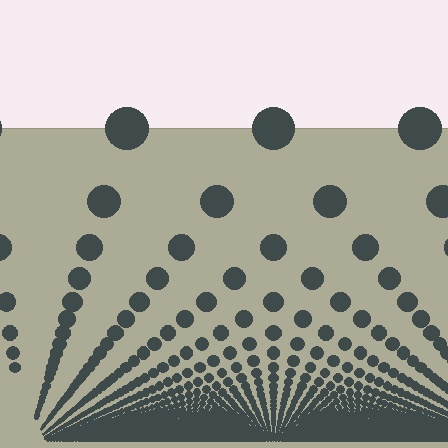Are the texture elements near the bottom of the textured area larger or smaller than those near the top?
Smaller. The gradient is inverted — elements near the bottom are smaller and denser.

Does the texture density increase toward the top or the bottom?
Density increases toward the bottom.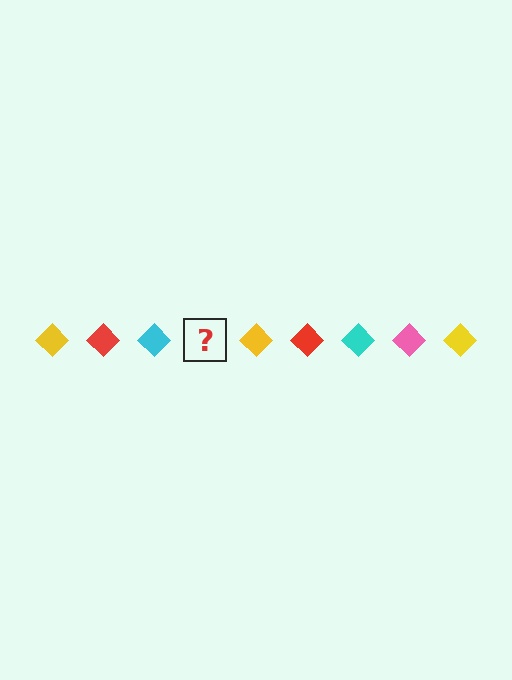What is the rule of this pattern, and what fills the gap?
The rule is that the pattern cycles through yellow, red, cyan, pink diamonds. The gap should be filled with a pink diamond.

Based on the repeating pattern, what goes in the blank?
The blank should be a pink diamond.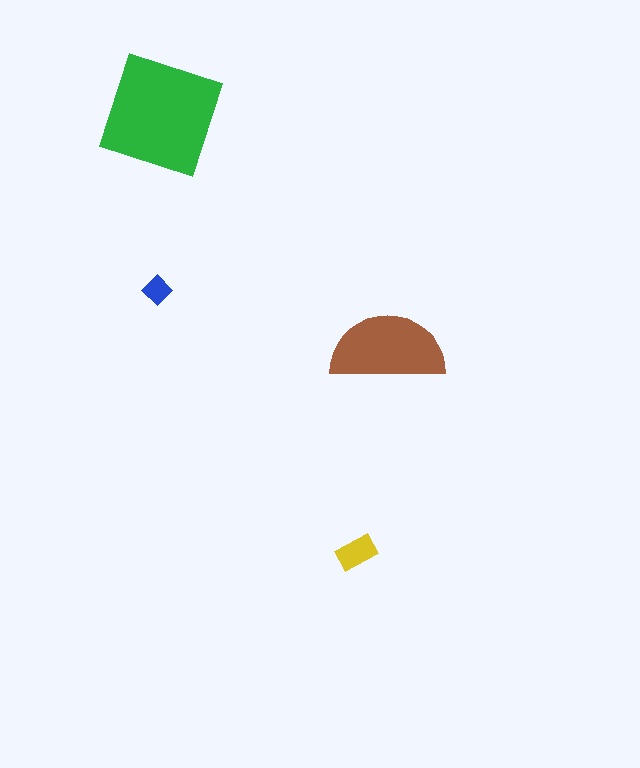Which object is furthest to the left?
The blue diamond is leftmost.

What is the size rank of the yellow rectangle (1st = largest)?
3rd.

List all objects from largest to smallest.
The green square, the brown semicircle, the yellow rectangle, the blue diamond.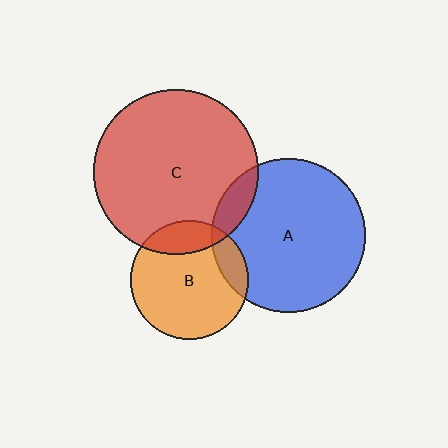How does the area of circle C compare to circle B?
Approximately 1.9 times.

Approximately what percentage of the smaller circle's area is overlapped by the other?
Approximately 10%.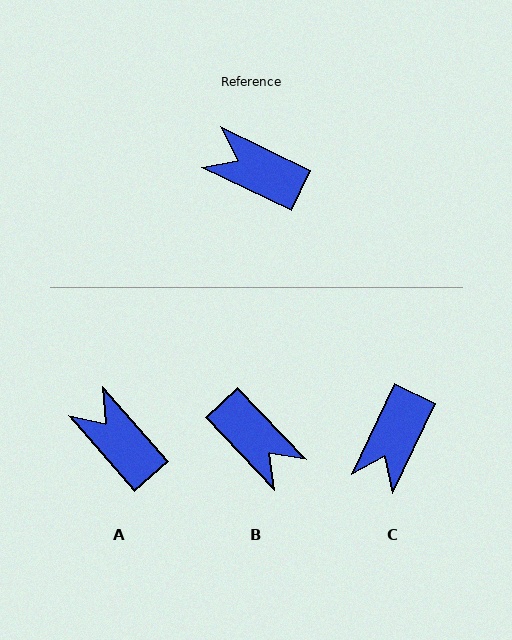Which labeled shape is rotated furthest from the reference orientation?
B, about 159 degrees away.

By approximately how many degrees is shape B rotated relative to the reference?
Approximately 159 degrees counter-clockwise.